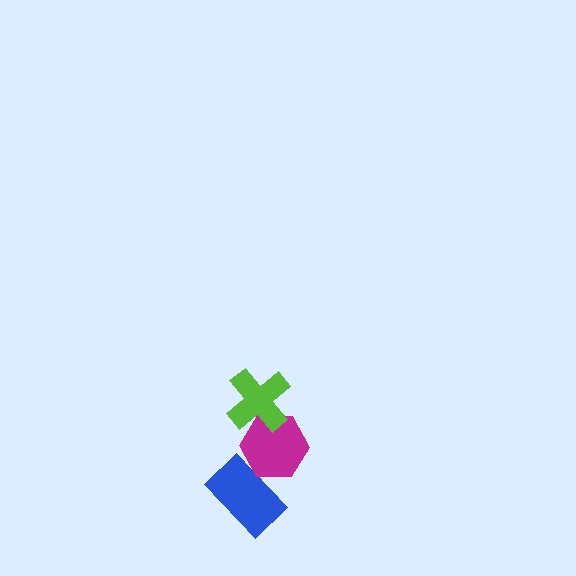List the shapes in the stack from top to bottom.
From top to bottom: the lime cross, the magenta hexagon, the blue rectangle.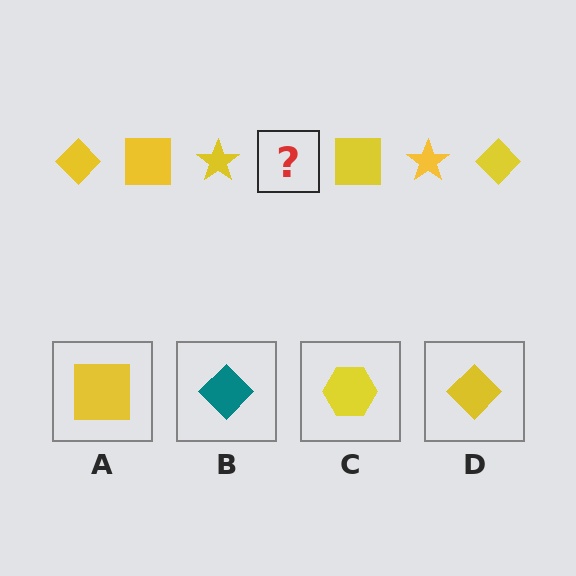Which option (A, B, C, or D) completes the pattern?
D.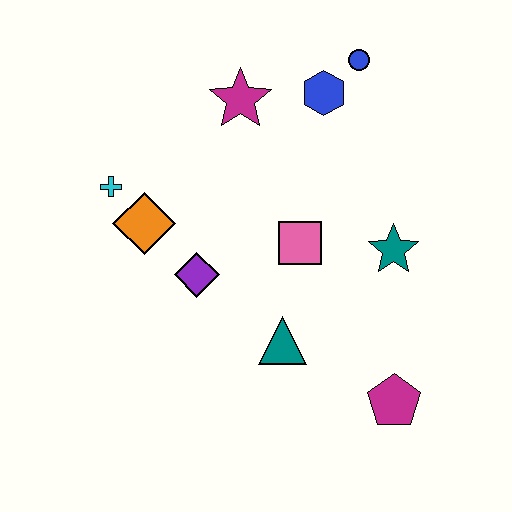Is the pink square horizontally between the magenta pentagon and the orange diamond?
Yes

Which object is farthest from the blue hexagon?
The magenta pentagon is farthest from the blue hexagon.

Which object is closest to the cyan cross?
The orange diamond is closest to the cyan cross.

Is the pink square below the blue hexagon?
Yes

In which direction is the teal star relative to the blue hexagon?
The teal star is below the blue hexagon.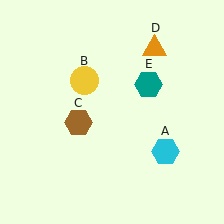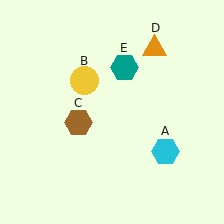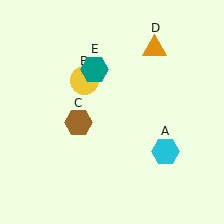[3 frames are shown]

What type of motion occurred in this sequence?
The teal hexagon (object E) rotated counterclockwise around the center of the scene.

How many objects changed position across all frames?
1 object changed position: teal hexagon (object E).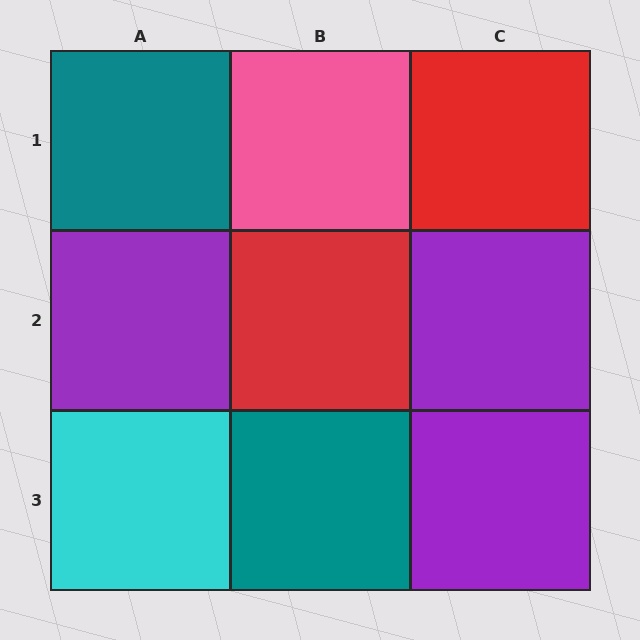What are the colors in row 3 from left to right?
Cyan, teal, purple.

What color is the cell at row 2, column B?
Red.